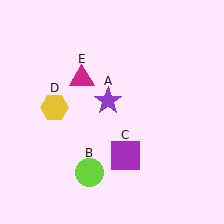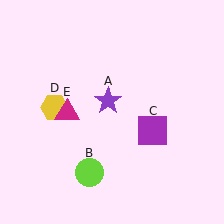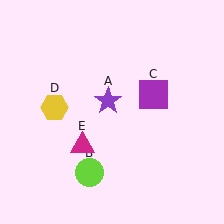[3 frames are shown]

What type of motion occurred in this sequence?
The purple square (object C), magenta triangle (object E) rotated counterclockwise around the center of the scene.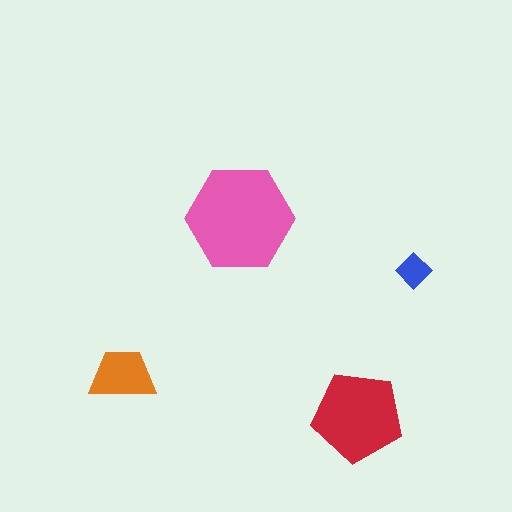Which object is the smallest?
The blue diamond.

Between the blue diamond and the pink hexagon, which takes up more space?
The pink hexagon.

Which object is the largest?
The pink hexagon.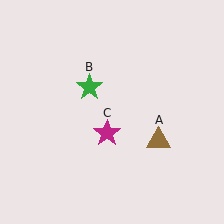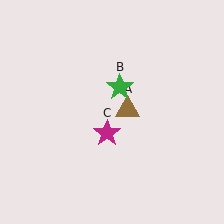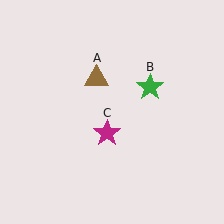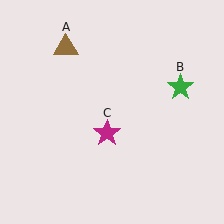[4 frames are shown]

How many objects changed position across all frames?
2 objects changed position: brown triangle (object A), green star (object B).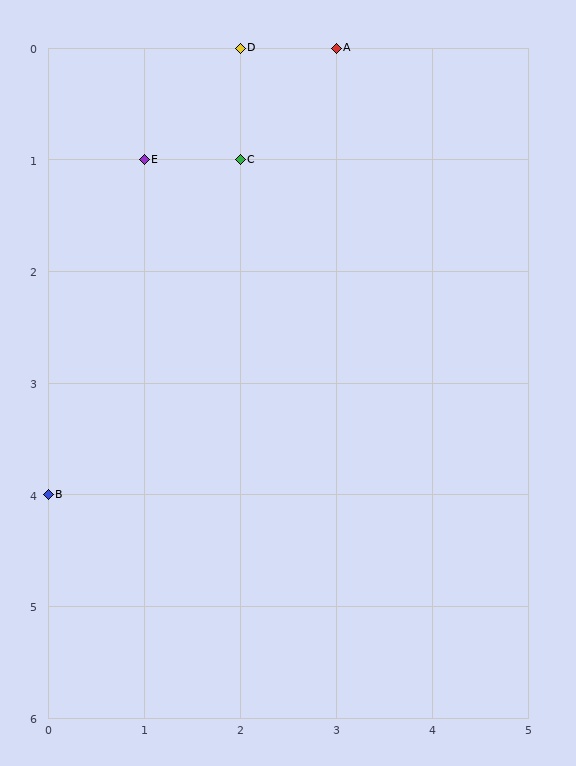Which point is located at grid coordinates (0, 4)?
Point B is at (0, 4).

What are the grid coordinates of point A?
Point A is at grid coordinates (3, 0).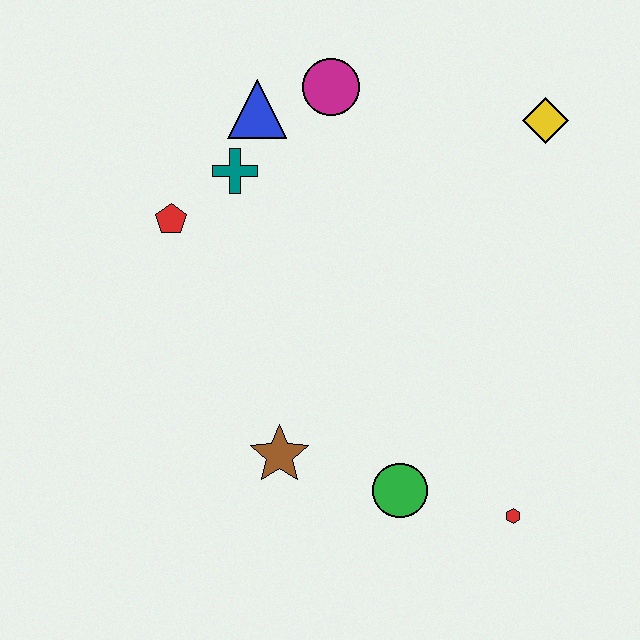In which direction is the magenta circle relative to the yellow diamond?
The magenta circle is to the left of the yellow diamond.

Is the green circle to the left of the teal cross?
No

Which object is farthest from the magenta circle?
The red hexagon is farthest from the magenta circle.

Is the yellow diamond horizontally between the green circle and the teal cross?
No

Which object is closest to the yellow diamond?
The magenta circle is closest to the yellow diamond.